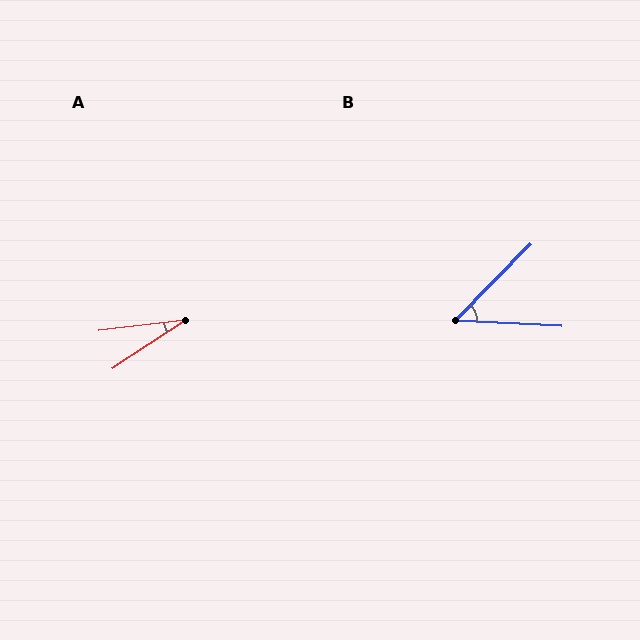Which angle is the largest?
B, at approximately 48 degrees.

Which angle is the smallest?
A, at approximately 27 degrees.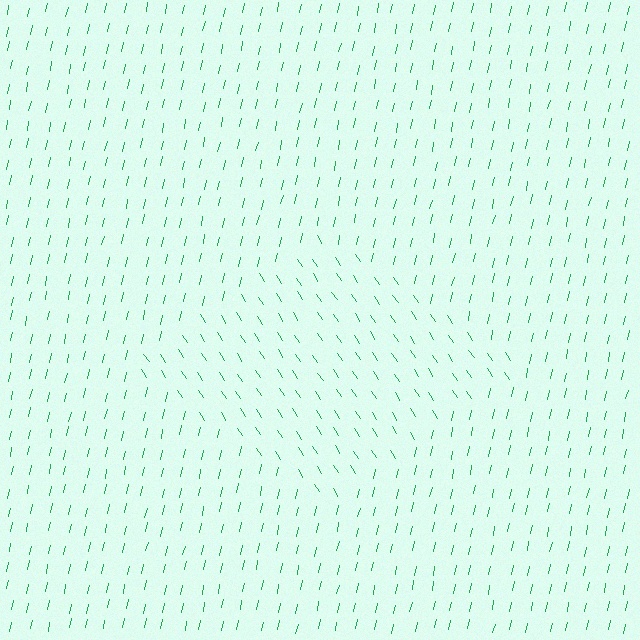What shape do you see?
I see a diamond.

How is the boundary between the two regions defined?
The boundary is defined purely by a change in line orientation (approximately 45 degrees difference). All lines are the same color and thickness.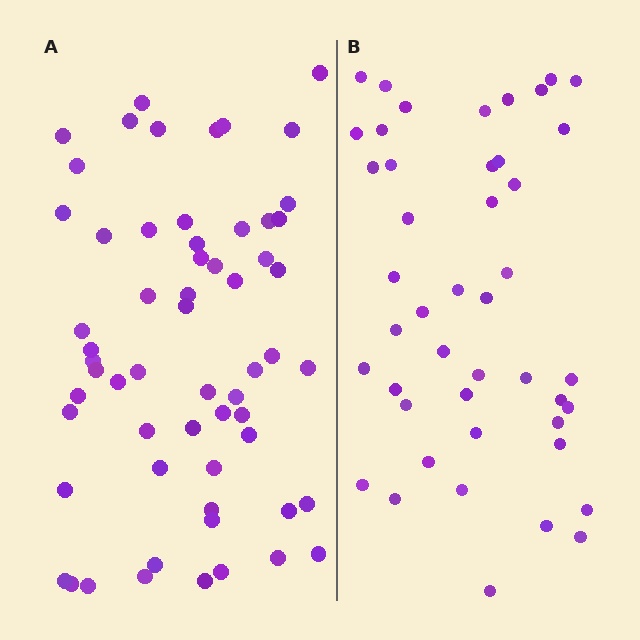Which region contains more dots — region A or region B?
Region A (the left region) has more dots.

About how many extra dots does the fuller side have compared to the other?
Region A has approximately 15 more dots than region B.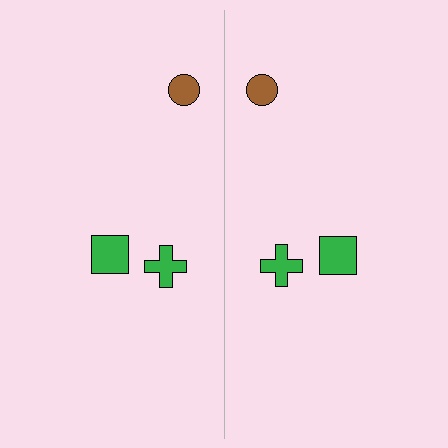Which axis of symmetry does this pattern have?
The pattern has a vertical axis of symmetry running through the center of the image.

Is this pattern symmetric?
Yes, this pattern has bilateral (reflection) symmetry.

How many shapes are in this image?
There are 6 shapes in this image.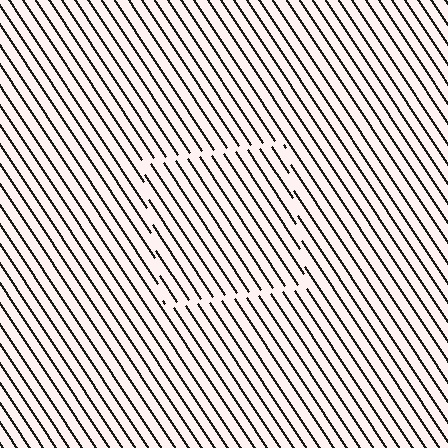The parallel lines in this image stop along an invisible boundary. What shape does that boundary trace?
An illusory square. The interior of the shape contains the same grating, shifted by half a period — the contour is defined by the phase discontinuity where line-ends from the inner and outer gratings abut.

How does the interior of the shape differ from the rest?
The interior of the shape contains the same grating, shifted by half a period — the contour is defined by the phase discontinuity where line-ends from the inner and outer gratings abut.